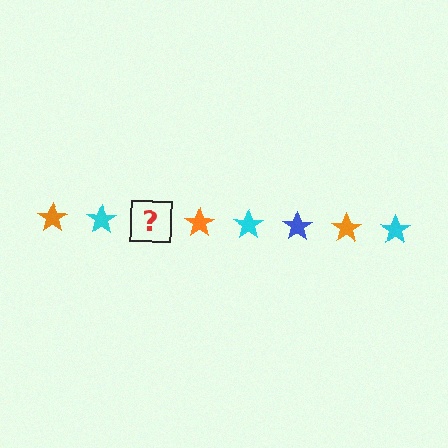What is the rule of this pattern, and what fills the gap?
The rule is that the pattern cycles through orange, cyan, blue stars. The gap should be filled with a blue star.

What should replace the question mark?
The question mark should be replaced with a blue star.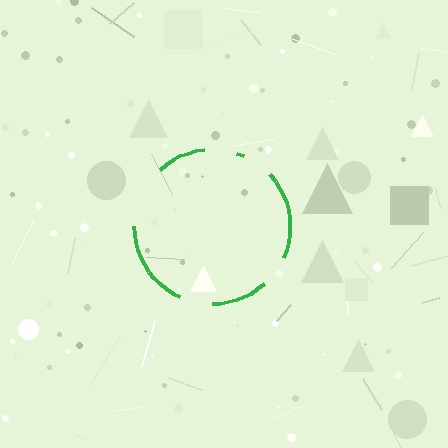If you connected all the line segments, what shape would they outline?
They would outline a circle.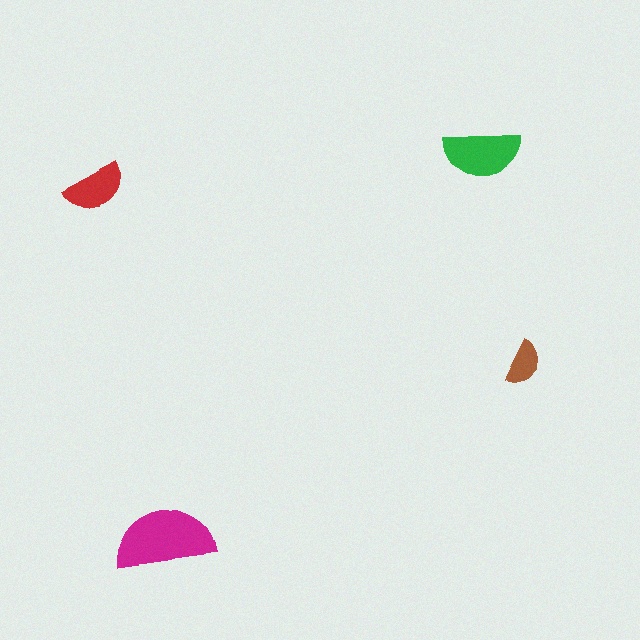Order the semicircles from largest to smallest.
the magenta one, the green one, the red one, the brown one.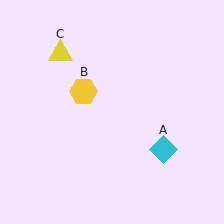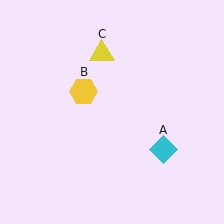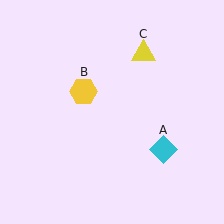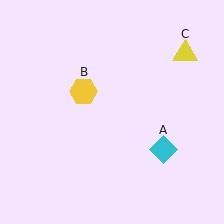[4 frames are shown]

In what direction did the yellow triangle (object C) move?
The yellow triangle (object C) moved right.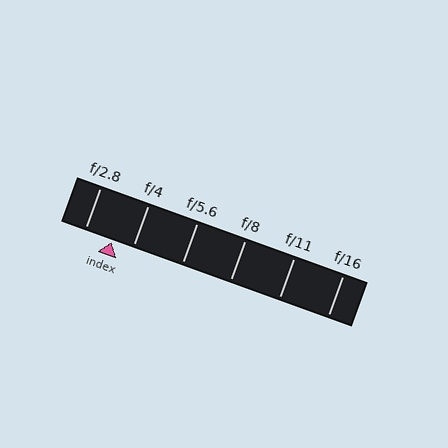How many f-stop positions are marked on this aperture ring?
There are 6 f-stop positions marked.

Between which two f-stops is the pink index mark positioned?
The index mark is between f/2.8 and f/4.